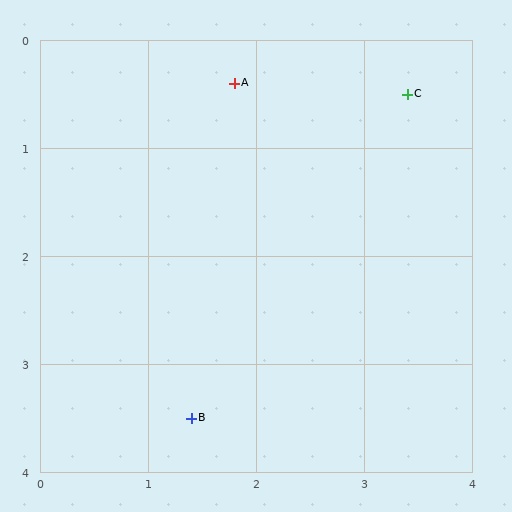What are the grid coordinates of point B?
Point B is at approximately (1.4, 3.5).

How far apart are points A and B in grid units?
Points A and B are about 3.1 grid units apart.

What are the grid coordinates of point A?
Point A is at approximately (1.8, 0.4).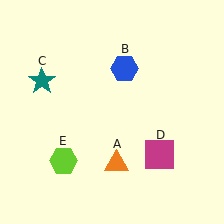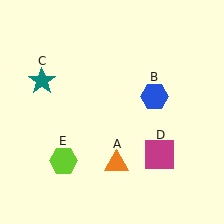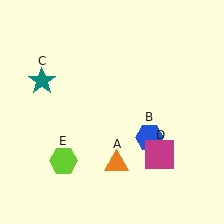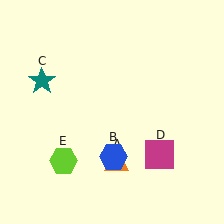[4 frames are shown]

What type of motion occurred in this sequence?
The blue hexagon (object B) rotated clockwise around the center of the scene.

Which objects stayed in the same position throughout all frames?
Orange triangle (object A) and teal star (object C) and magenta square (object D) and lime hexagon (object E) remained stationary.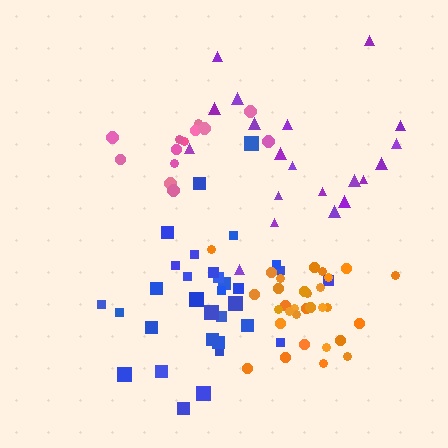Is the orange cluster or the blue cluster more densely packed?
Orange.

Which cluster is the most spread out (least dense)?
Purple.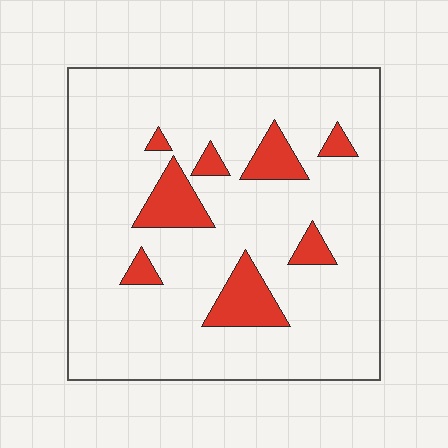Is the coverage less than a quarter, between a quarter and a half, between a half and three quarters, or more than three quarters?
Less than a quarter.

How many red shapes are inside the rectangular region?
8.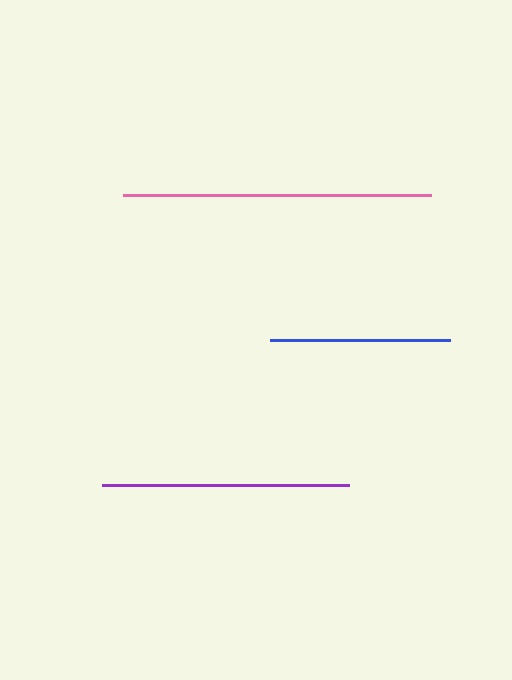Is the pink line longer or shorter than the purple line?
The pink line is longer than the purple line.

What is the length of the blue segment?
The blue segment is approximately 180 pixels long.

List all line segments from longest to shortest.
From longest to shortest: pink, purple, blue.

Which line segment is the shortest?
The blue line is the shortest at approximately 180 pixels.